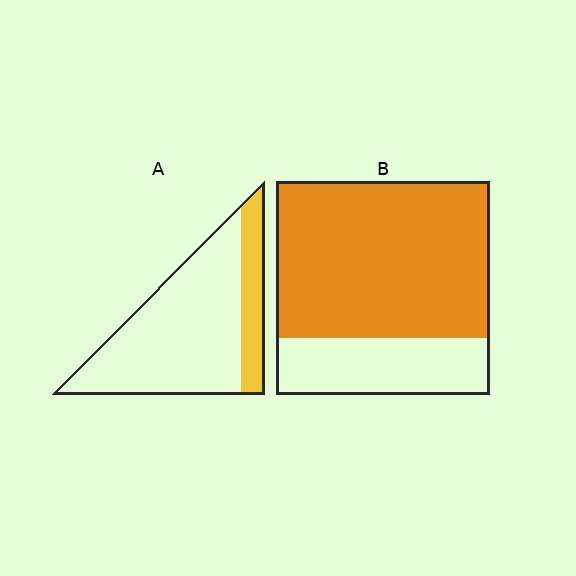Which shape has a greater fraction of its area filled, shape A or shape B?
Shape B.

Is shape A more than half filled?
No.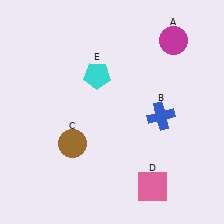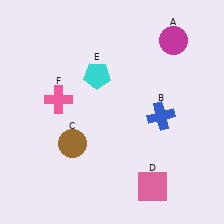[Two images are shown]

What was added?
A pink cross (F) was added in Image 2.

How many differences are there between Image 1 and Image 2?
There is 1 difference between the two images.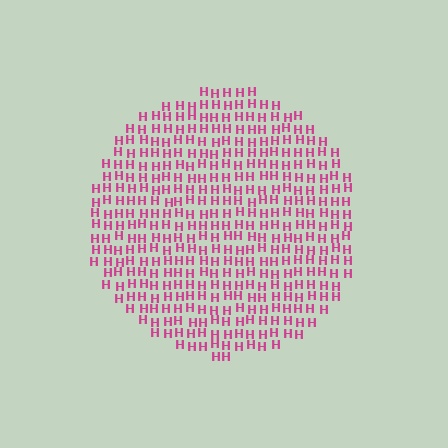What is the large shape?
The large shape is a circle.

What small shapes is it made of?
It is made of small letter H's.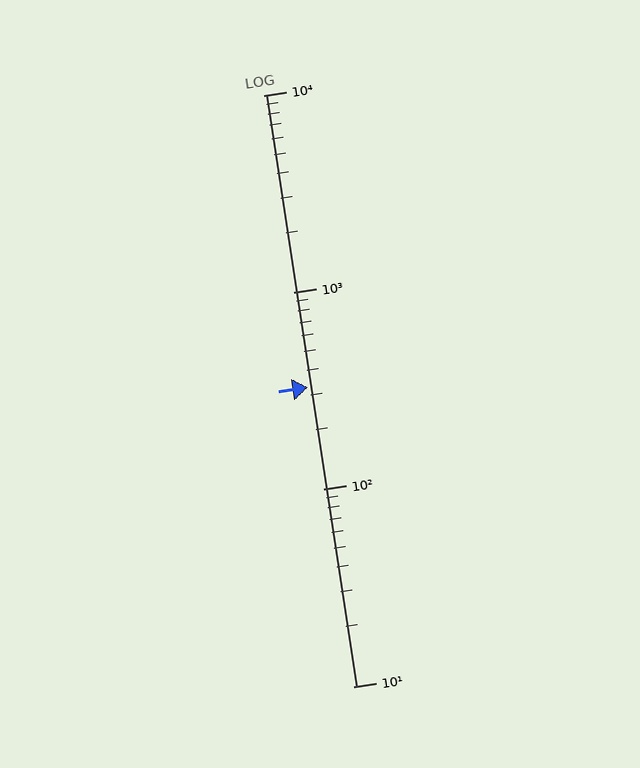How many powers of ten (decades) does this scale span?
The scale spans 3 decades, from 10 to 10000.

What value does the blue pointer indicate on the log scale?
The pointer indicates approximately 330.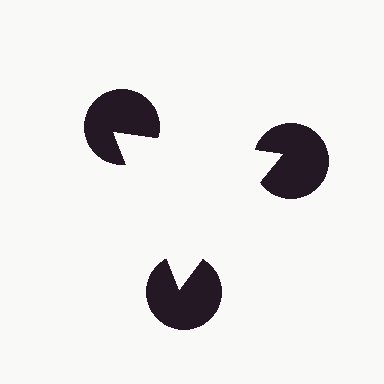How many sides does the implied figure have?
3 sides.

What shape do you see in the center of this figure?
An illusory triangle — its edges are inferred from the aligned wedge cuts in the pac-man discs, not physically drawn.